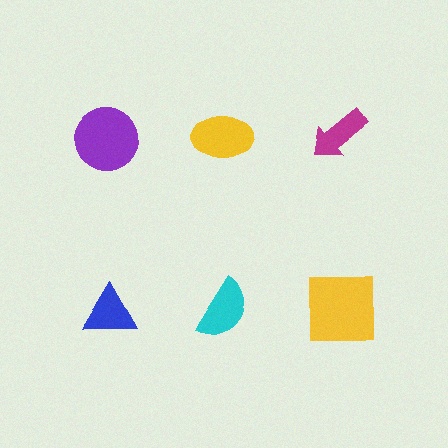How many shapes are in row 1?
3 shapes.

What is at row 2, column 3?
A yellow square.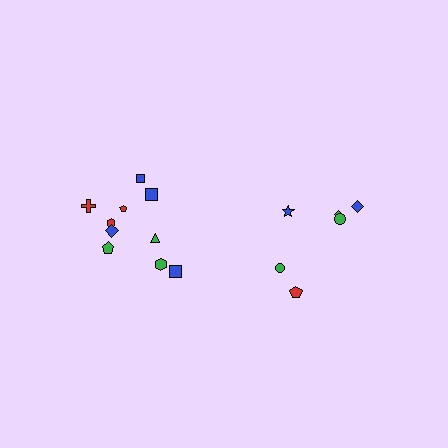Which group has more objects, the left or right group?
The left group.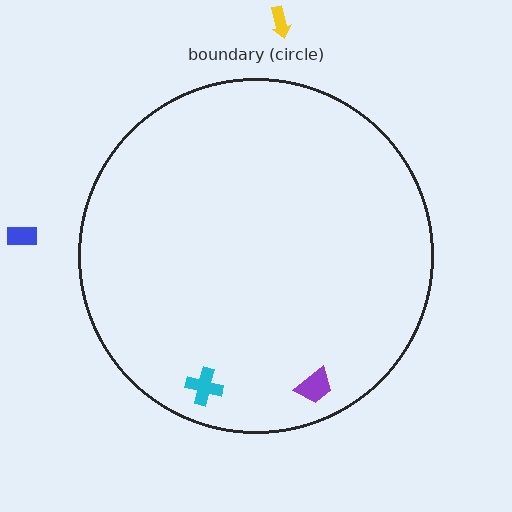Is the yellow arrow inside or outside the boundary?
Outside.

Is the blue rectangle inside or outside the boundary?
Outside.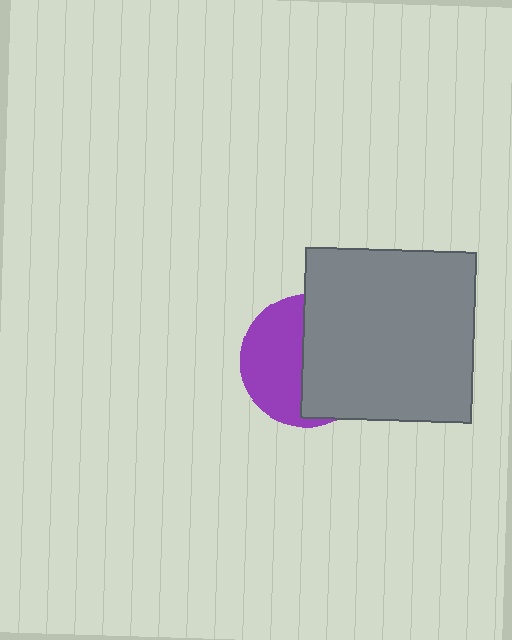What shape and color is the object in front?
The object in front is a gray square.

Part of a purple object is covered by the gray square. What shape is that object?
It is a circle.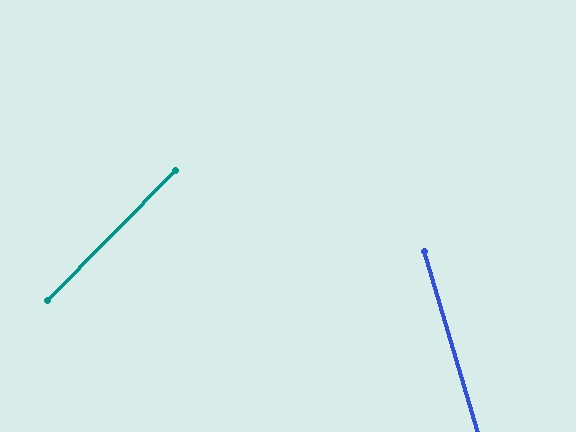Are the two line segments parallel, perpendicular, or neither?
Neither parallel nor perpendicular — they differ by about 61°.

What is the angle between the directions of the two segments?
Approximately 61 degrees.